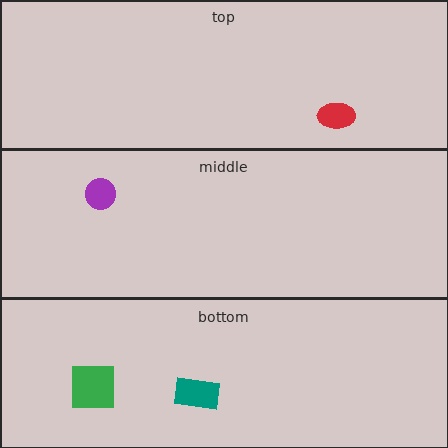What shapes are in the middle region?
The purple circle.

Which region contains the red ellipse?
The top region.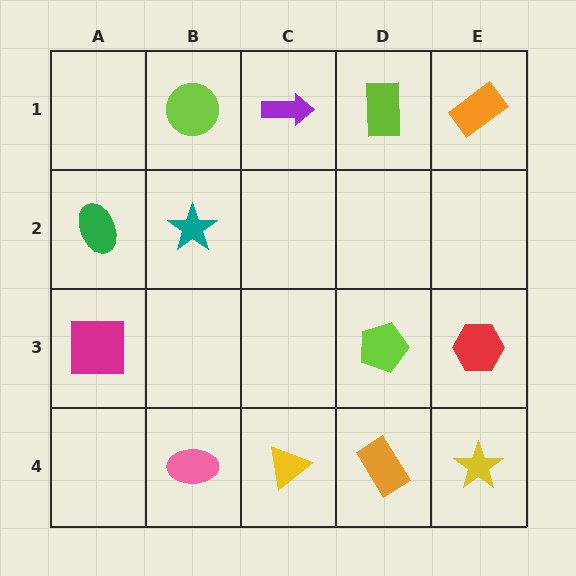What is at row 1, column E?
An orange rectangle.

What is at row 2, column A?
A green ellipse.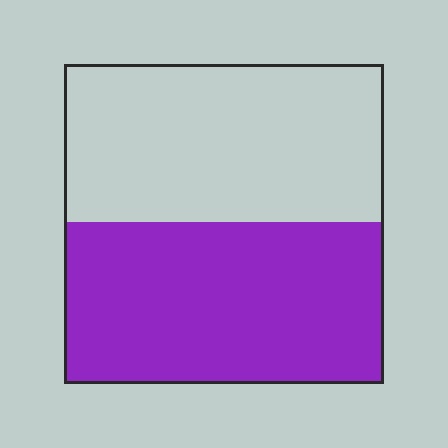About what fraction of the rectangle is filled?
About one half (1/2).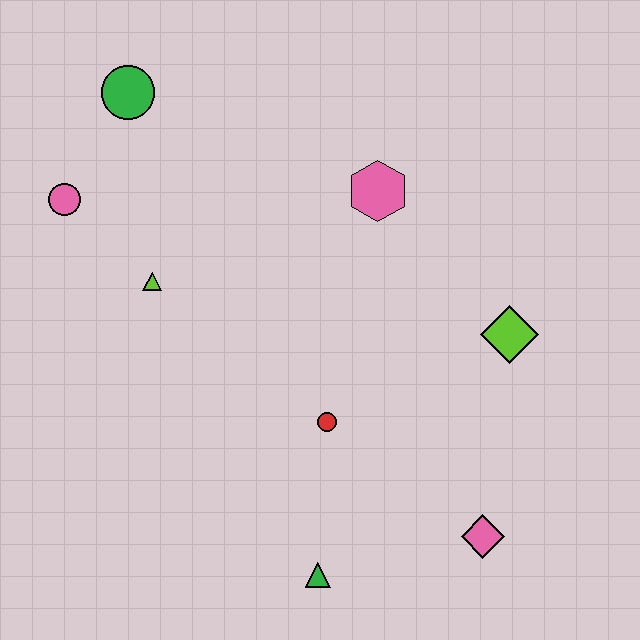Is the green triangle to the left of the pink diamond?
Yes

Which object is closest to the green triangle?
The red circle is closest to the green triangle.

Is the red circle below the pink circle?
Yes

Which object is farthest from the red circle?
The green circle is farthest from the red circle.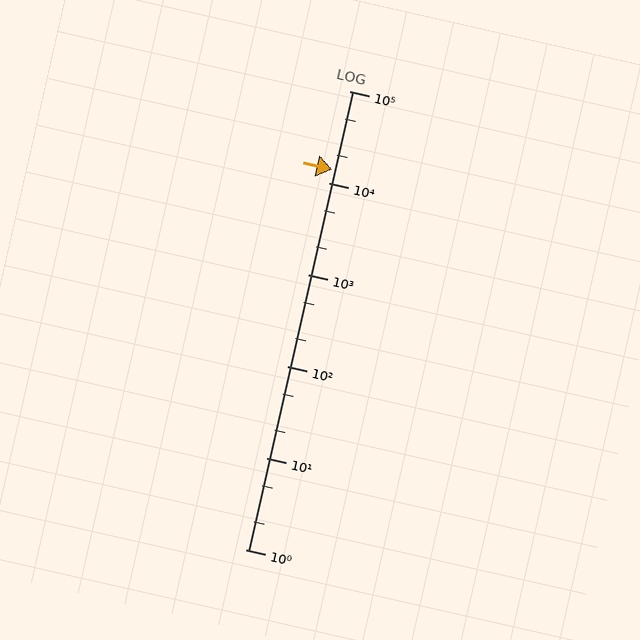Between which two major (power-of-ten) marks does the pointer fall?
The pointer is between 10000 and 100000.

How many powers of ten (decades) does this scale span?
The scale spans 5 decades, from 1 to 100000.